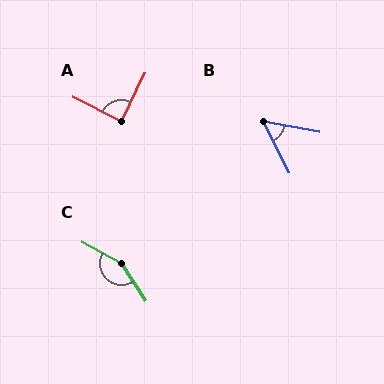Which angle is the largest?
C, at approximately 153 degrees.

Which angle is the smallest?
B, at approximately 54 degrees.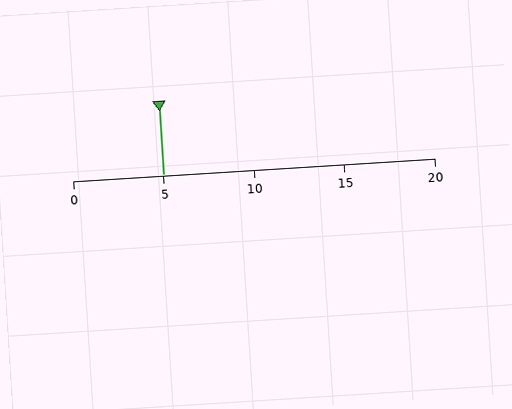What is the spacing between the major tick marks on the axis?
The major ticks are spaced 5 apart.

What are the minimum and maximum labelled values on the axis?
The axis runs from 0 to 20.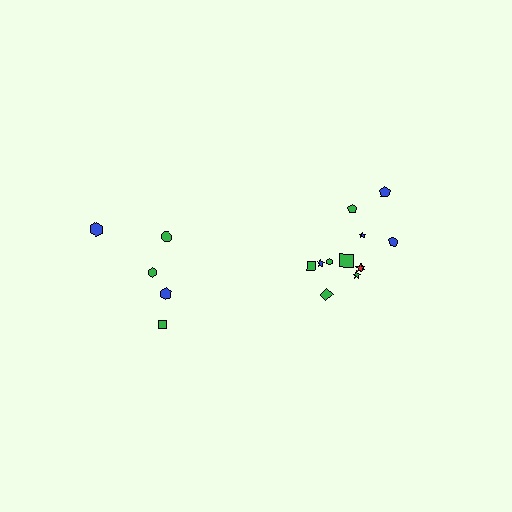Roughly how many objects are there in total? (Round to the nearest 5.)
Roughly 15 objects in total.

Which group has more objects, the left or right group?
The right group.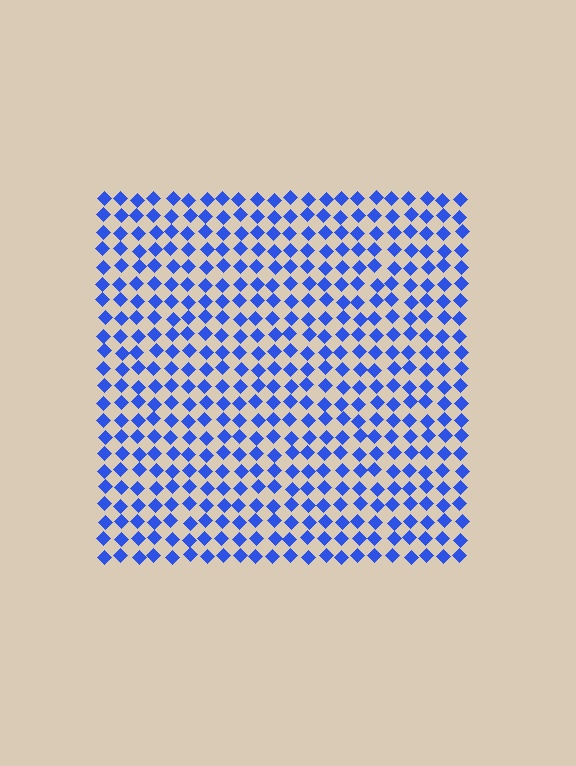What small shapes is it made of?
It is made of small diamonds.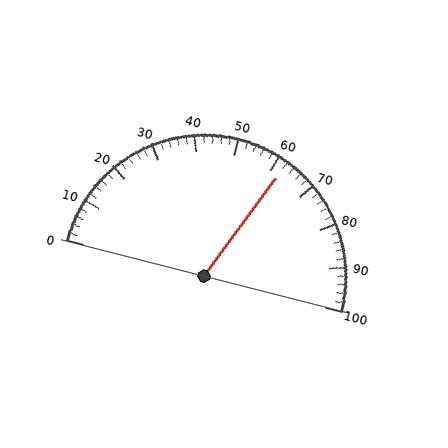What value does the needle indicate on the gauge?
The needle indicates approximately 62.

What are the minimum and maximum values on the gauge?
The gauge ranges from 0 to 100.